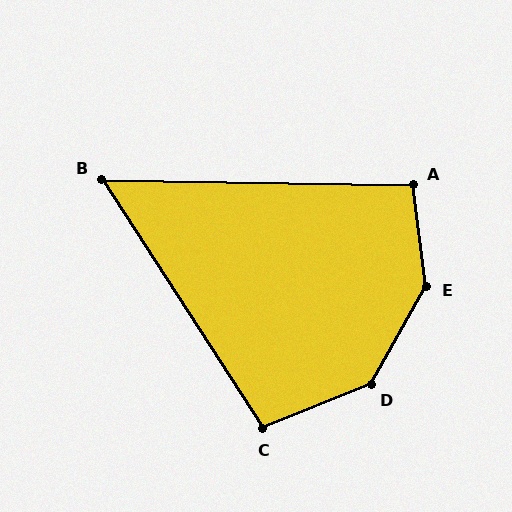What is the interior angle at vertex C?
Approximately 101 degrees (obtuse).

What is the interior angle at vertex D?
Approximately 141 degrees (obtuse).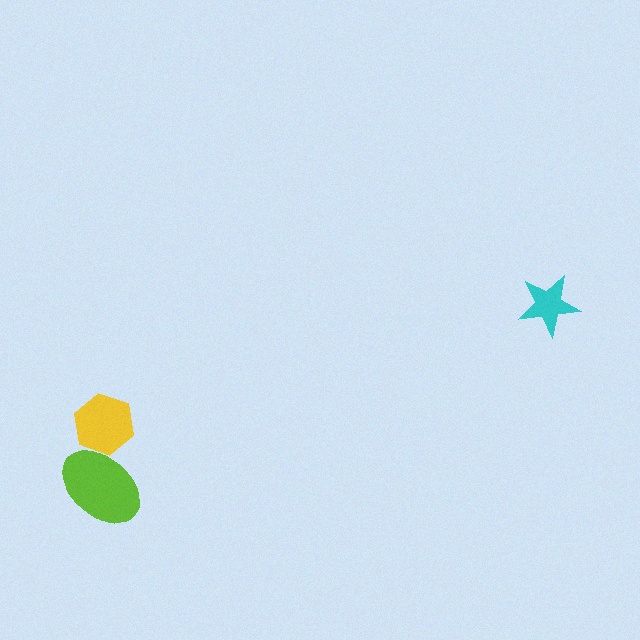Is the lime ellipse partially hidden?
No, no other shape covers it.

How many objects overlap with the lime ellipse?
1 object overlaps with the lime ellipse.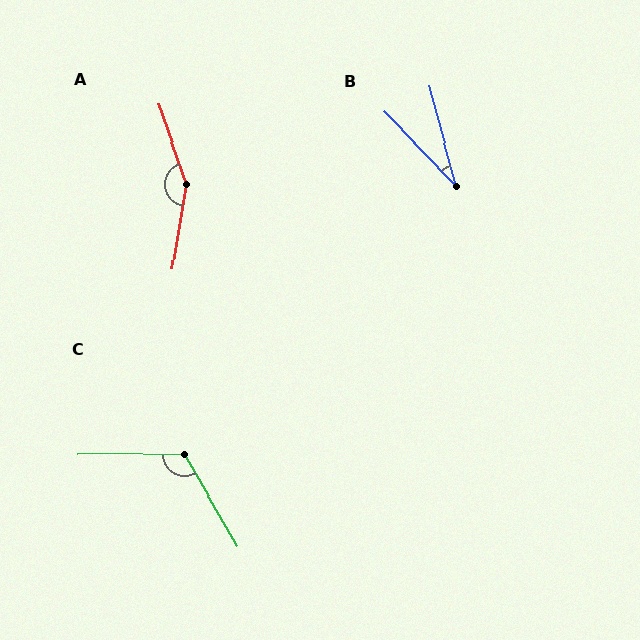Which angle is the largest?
A, at approximately 151 degrees.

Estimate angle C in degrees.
Approximately 120 degrees.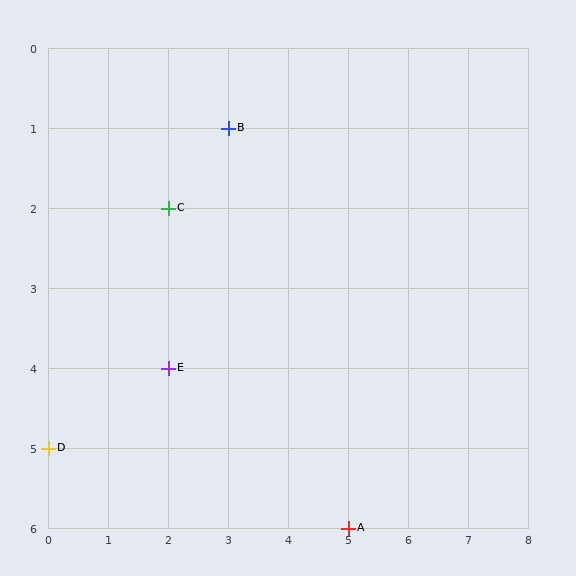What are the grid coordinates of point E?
Point E is at grid coordinates (2, 4).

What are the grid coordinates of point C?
Point C is at grid coordinates (2, 2).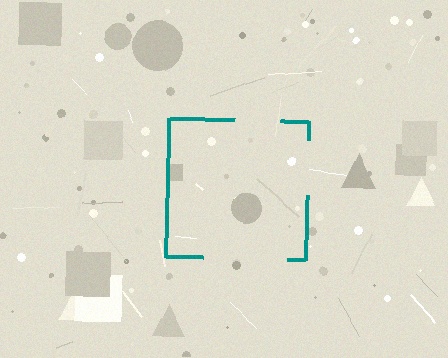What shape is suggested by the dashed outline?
The dashed outline suggests a square.